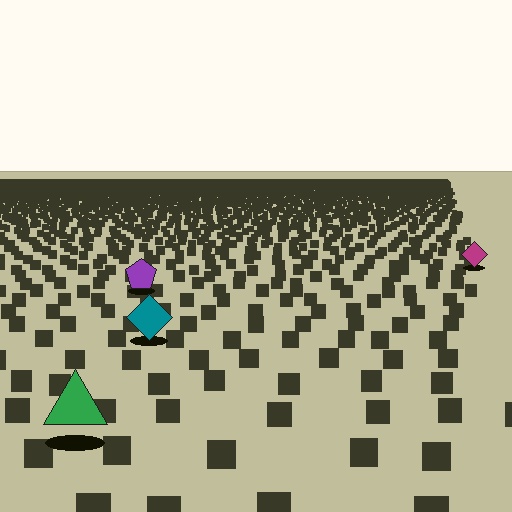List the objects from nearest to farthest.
From nearest to farthest: the green triangle, the teal diamond, the purple pentagon, the magenta diamond.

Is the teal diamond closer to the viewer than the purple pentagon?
Yes. The teal diamond is closer — you can tell from the texture gradient: the ground texture is coarser near it.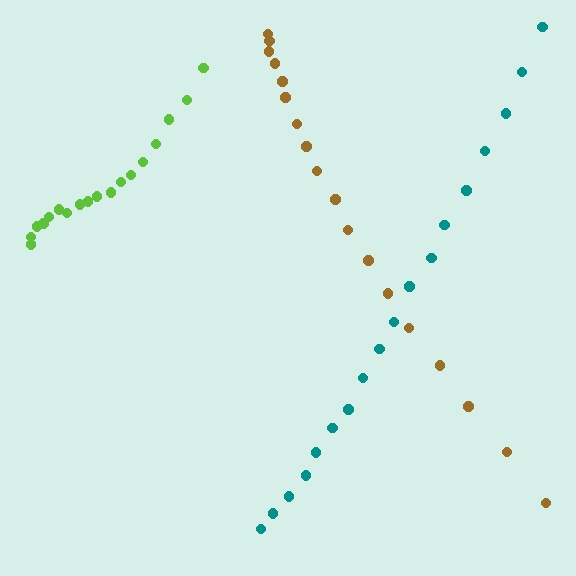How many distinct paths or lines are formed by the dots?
There are 3 distinct paths.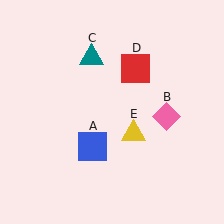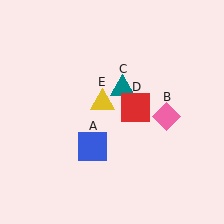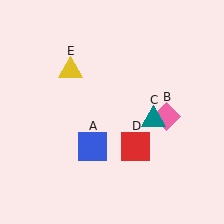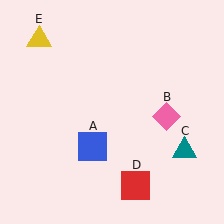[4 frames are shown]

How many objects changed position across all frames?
3 objects changed position: teal triangle (object C), red square (object D), yellow triangle (object E).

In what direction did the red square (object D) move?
The red square (object D) moved down.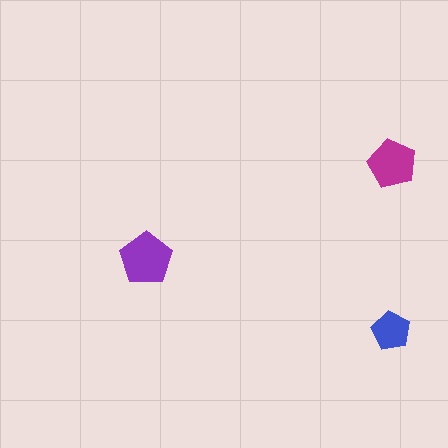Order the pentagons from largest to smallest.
the purple one, the magenta one, the blue one.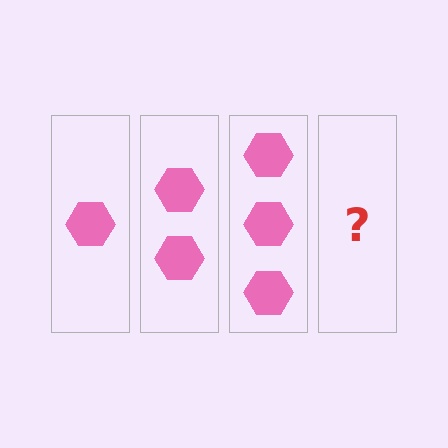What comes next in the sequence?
The next element should be 4 hexagons.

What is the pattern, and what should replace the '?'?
The pattern is that each step adds one more hexagon. The '?' should be 4 hexagons.